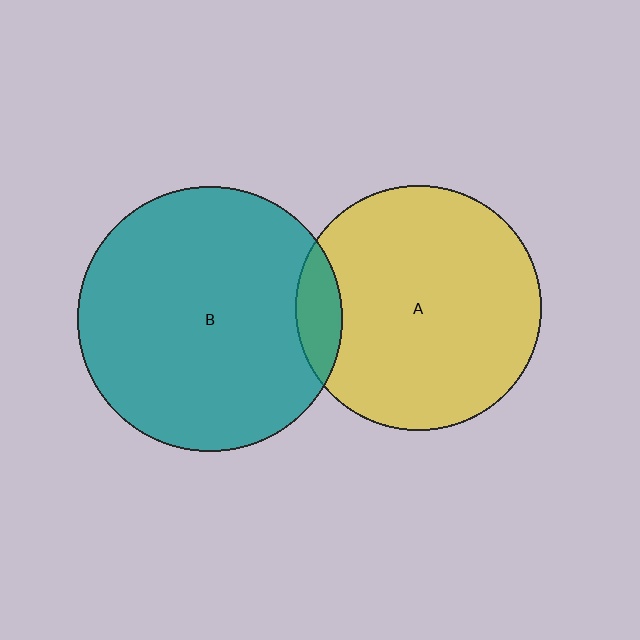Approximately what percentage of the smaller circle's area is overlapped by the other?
Approximately 10%.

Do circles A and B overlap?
Yes.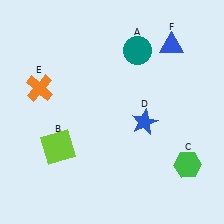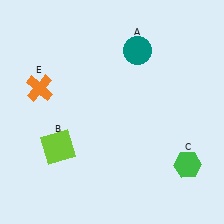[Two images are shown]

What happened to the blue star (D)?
The blue star (D) was removed in Image 2. It was in the bottom-right area of Image 1.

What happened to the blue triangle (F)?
The blue triangle (F) was removed in Image 2. It was in the top-right area of Image 1.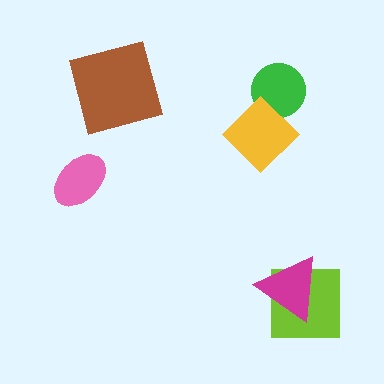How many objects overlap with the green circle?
1 object overlaps with the green circle.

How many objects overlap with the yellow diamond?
1 object overlaps with the yellow diamond.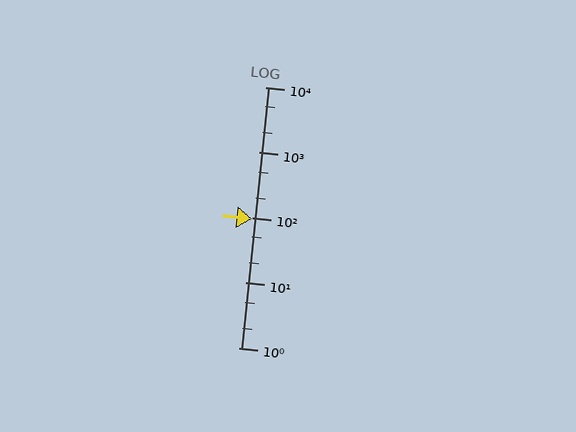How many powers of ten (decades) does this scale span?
The scale spans 4 decades, from 1 to 10000.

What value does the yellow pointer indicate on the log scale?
The pointer indicates approximately 94.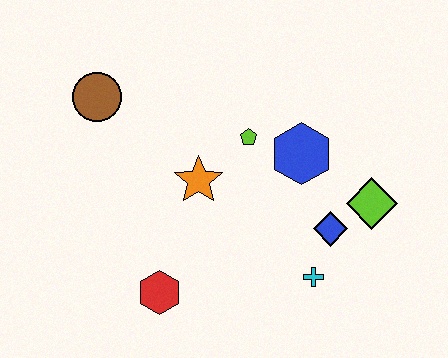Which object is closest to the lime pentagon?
The blue hexagon is closest to the lime pentagon.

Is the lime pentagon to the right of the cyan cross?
No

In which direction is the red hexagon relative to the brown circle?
The red hexagon is below the brown circle.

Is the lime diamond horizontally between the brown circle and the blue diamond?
No